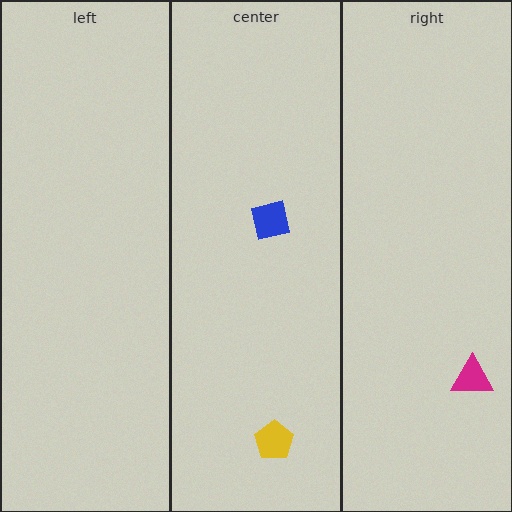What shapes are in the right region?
The magenta triangle.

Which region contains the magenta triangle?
The right region.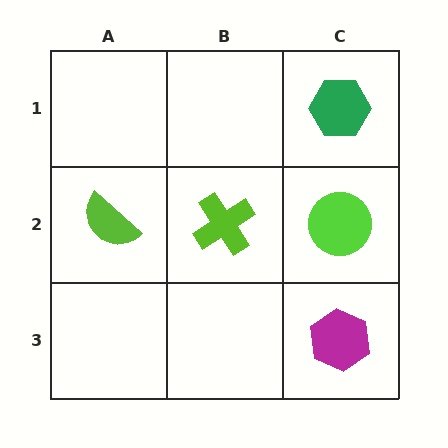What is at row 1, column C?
A green hexagon.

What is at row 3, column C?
A magenta hexagon.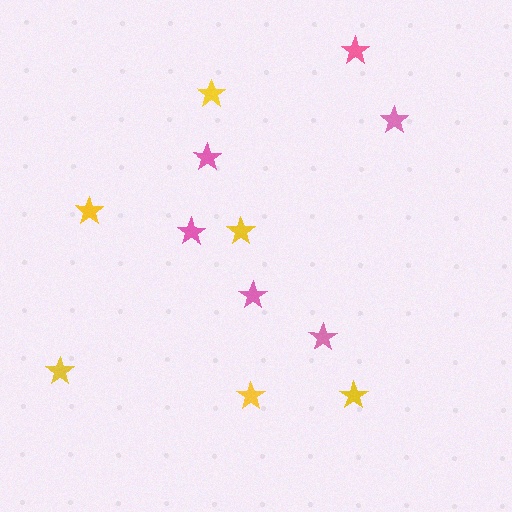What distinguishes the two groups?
There are 2 groups: one group of yellow stars (6) and one group of pink stars (6).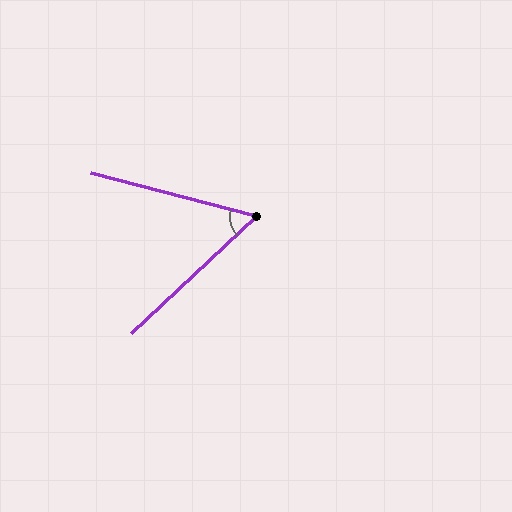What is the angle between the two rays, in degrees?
Approximately 58 degrees.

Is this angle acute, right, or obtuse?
It is acute.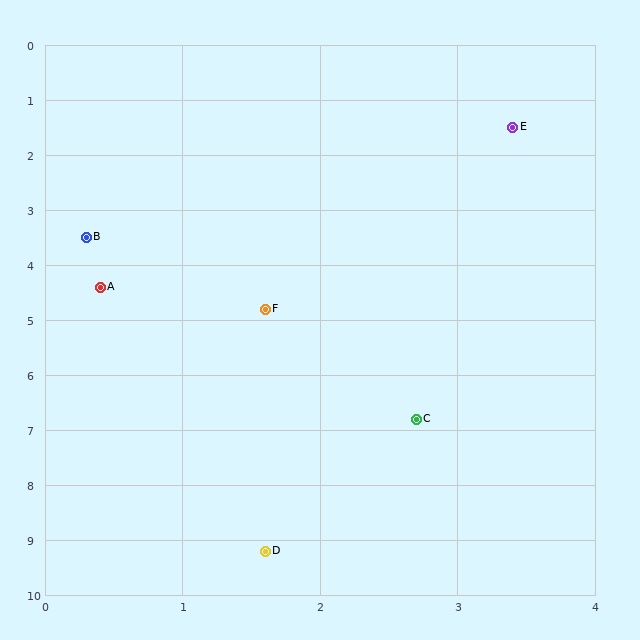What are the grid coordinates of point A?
Point A is at approximately (0.4, 4.4).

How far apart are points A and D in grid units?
Points A and D are about 4.9 grid units apart.